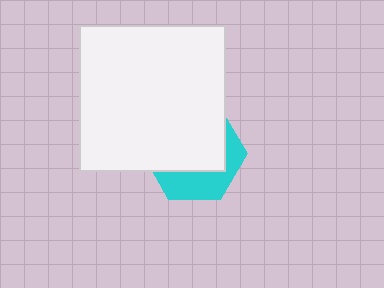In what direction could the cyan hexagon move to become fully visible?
The cyan hexagon could move down. That would shift it out from behind the white square entirely.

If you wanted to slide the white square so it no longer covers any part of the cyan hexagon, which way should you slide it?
Slide it up — that is the most direct way to separate the two shapes.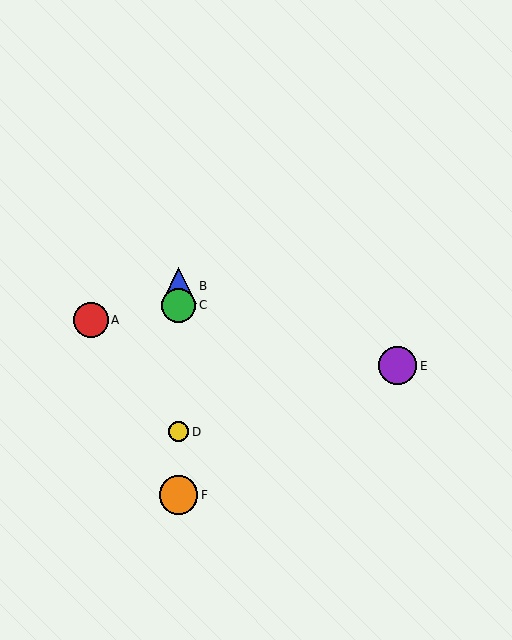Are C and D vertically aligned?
Yes, both are at x≈179.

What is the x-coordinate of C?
Object C is at x≈179.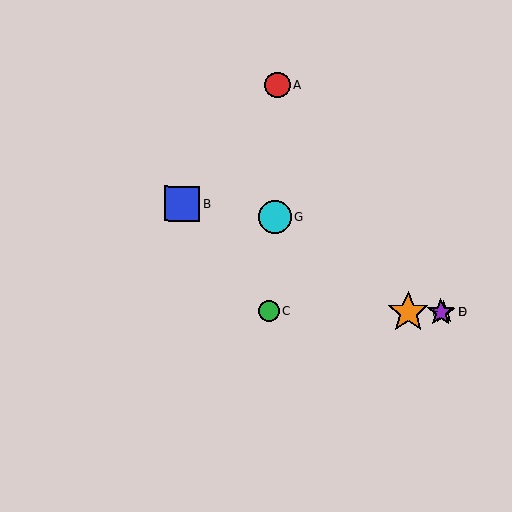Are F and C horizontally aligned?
Yes, both are at y≈312.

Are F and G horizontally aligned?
No, F is at y≈312 and G is at y≈217.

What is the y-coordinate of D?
Object D is at y≈312.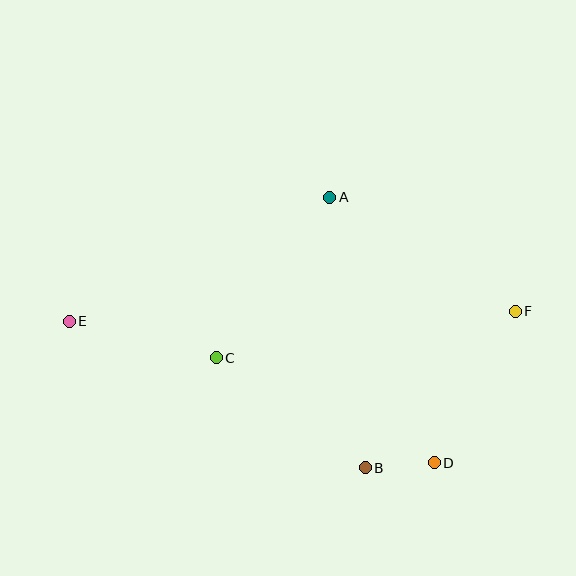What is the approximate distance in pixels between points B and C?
The distance between B and C is approximately 185 pixels.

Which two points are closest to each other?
Points B and D are closest to each other.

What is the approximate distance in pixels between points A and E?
The distance between A and E is approximately 289 pixels.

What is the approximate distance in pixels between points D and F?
The distance between D and F is approximately 172 pixels.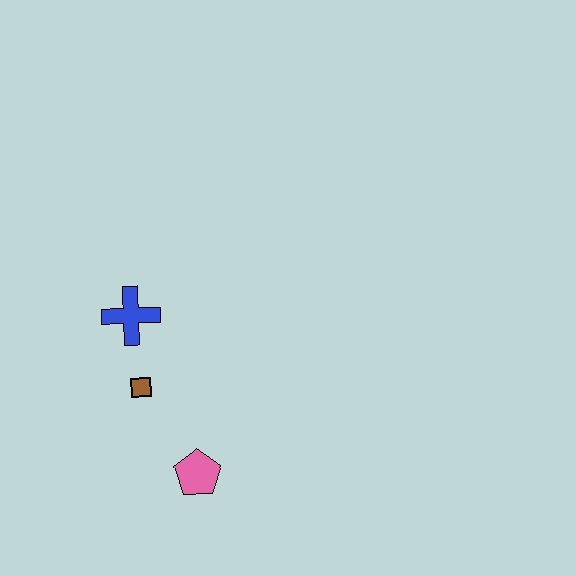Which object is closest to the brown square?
The blue cross is closest to the brown square.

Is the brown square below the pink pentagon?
No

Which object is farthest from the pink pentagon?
The blue cross is farthest from the pink pentagon.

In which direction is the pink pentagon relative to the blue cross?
The pink pentagon is below the blue cross.